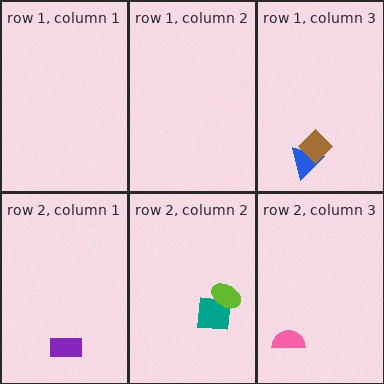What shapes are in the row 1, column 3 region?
The blue triangle, the brown diamond.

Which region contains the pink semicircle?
The row 2, column 3 region.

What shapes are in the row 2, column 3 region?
The pink semicircle.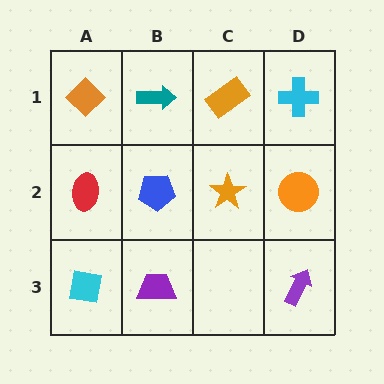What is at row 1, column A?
An orange diamond.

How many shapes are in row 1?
4 shapes.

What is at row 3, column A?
A cyan square.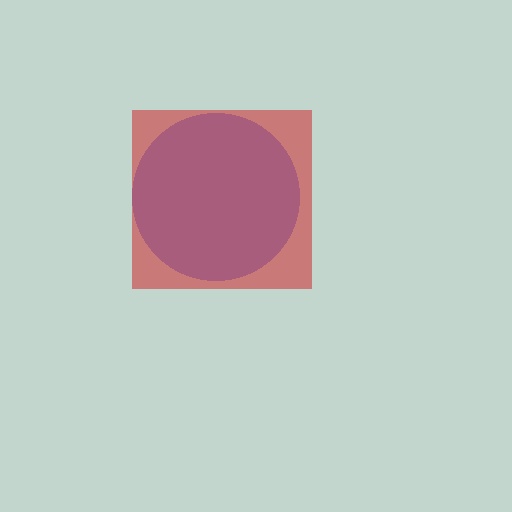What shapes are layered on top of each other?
The layered shapes are: a blue circle, a red square.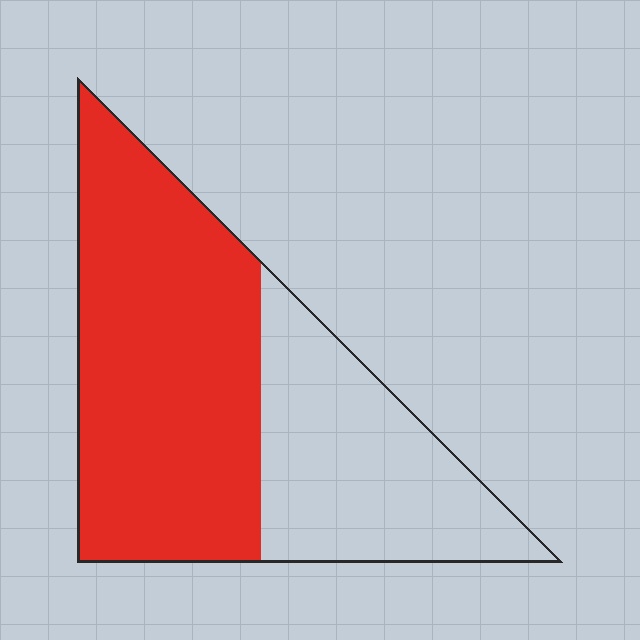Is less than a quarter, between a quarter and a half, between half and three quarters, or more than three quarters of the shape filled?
Between half and three quarters.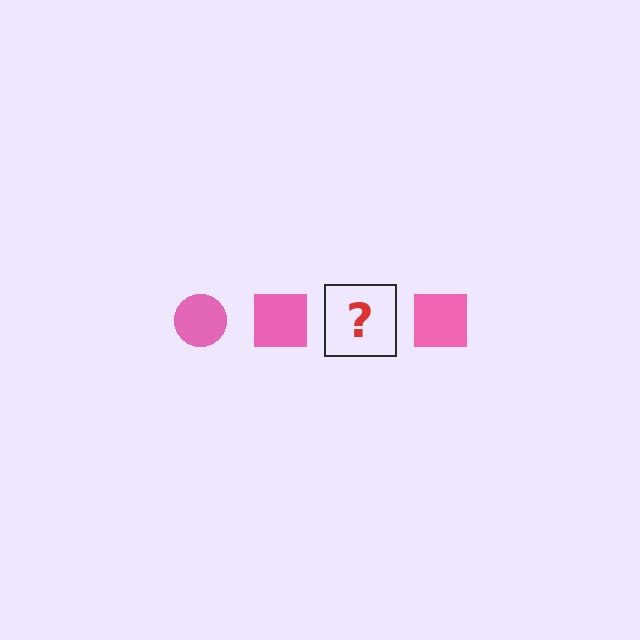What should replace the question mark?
The question mark should be replaced with a pink circle.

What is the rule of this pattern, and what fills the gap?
The rule is that the pattern cycles through circle, square shapes in pink. The gap should be filled with a pink circle.